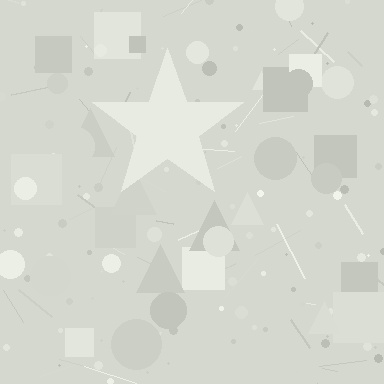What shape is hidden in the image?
A star is hidden in the image.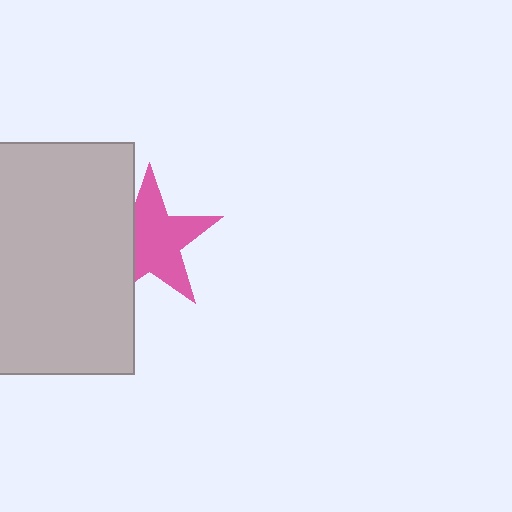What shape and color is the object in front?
The object in front is a light gray rectangle.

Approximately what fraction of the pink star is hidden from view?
Roughly 32% of the pink star is hidden behind the light gray rectangle.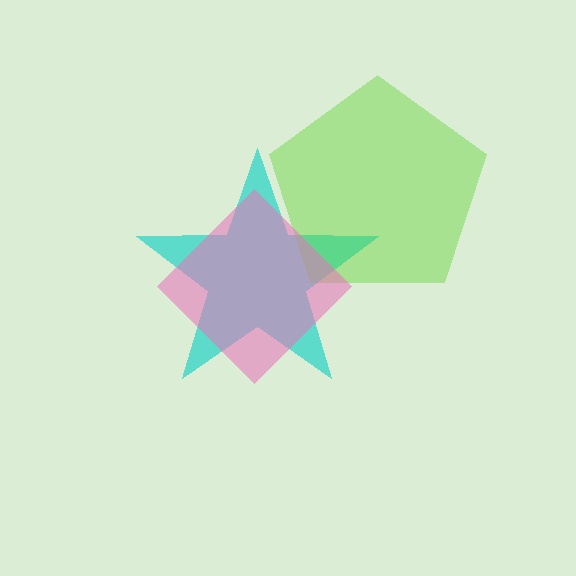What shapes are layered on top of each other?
The layered shapes are: a cyan star, a lime pentagon, a pink diamond.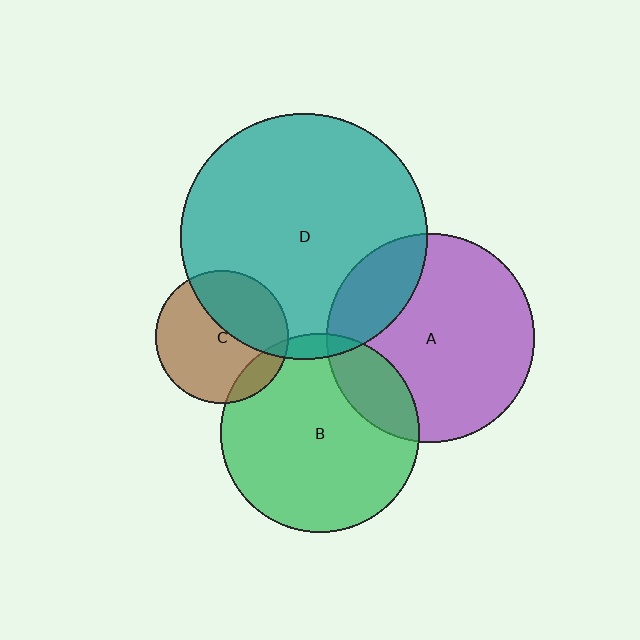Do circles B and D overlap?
Yes.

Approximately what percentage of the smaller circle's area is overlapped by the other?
Approximately 5%.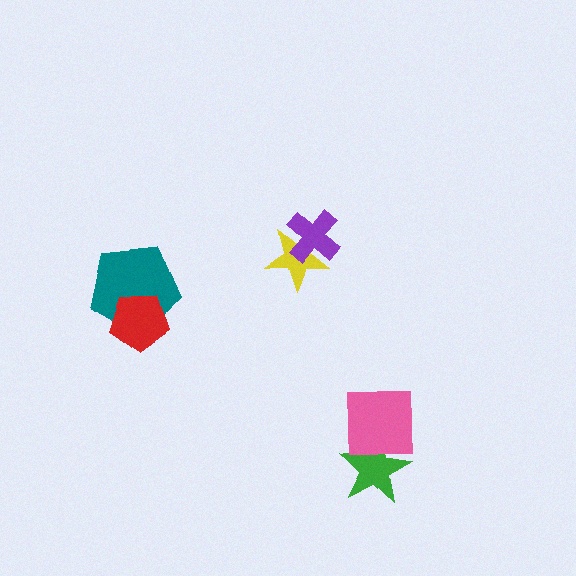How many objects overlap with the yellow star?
1 object overlaps with the yellow star.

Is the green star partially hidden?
Yes, it is partially covered by another shape.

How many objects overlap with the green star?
1 object overlaps with the green star.